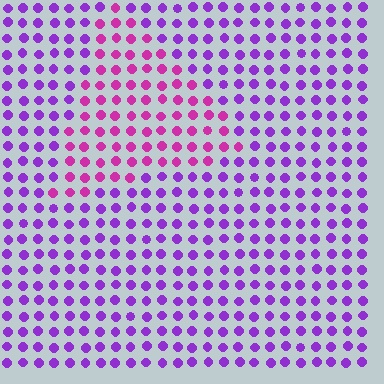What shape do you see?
I see a triangle.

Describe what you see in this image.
The image is filled with small purple elements in a uniform arrangement. A triangle-shaped region is visible where the elements are tinted to a slightly different hue, forming a subtle color boundary.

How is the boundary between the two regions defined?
The boundary is defined purely by a slight shift in hue (about 38 degrees). Spacing, size, and orientation are identical on both sides.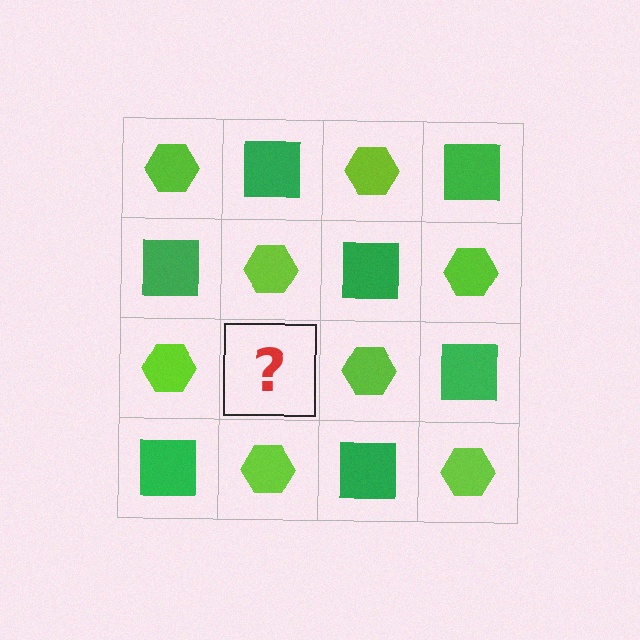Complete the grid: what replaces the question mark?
The question mark should be replaced with a green square.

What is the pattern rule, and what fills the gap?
The rule is that it alternates lime hexagon and green square in a checkerboard pattern. The gap should be filled with a green square.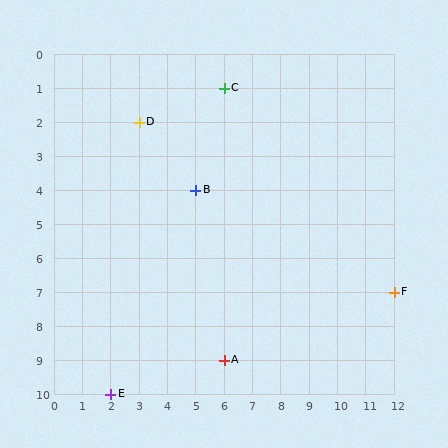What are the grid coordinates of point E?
Point E is at grid coordinates (2, 10).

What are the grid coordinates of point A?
Point A is at grid coordinates (6, 9).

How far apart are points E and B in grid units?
Points E and B are 3 columns and 6 rows apart (about 6.7 grid units diagonally).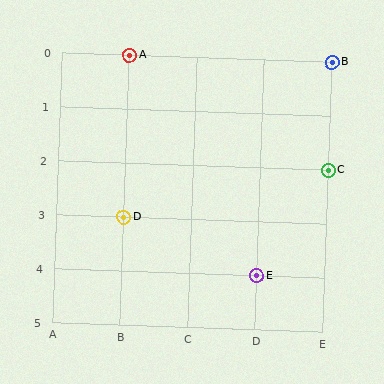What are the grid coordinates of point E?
Point E is at grid coordinates (D, 4).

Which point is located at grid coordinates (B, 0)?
Point A is at (B, 0).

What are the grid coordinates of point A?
Point A is at grid coordinates (B, 0).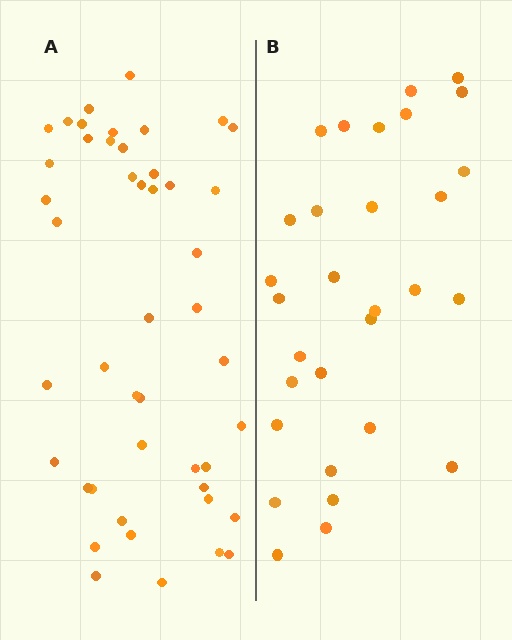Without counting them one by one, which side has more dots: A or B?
Region A (the left region) has more dots.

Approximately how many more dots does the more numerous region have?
Region A has approximately 15 more dots than region B.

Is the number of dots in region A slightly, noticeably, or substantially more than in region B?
Region A has substantially more. The ratio is roughly 1.5 to 1.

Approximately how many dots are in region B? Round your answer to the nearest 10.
About 30 dots.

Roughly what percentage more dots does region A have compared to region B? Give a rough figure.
About 55% more.